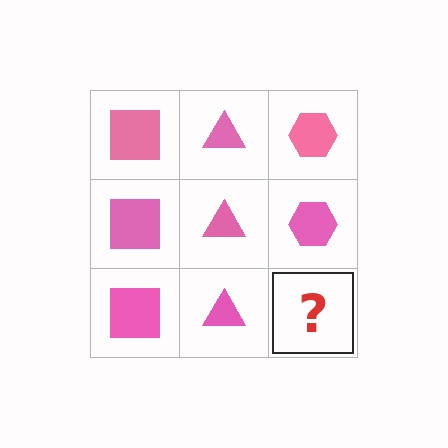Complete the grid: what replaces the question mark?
The question mark should be replaced with a pink hexagon.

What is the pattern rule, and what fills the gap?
The rule is that each column has a consistent shape. The gap should be filled with a pink hexagon.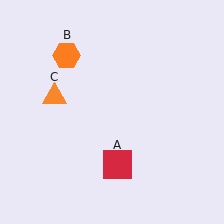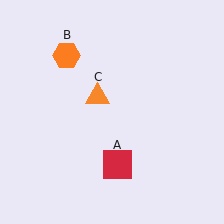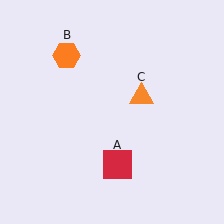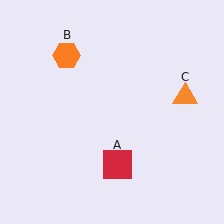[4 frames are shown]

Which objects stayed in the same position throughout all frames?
Red square (object A) and orange hexagon (object B) remained stationary.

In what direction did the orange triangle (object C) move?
The orange triangle (object C) moved right.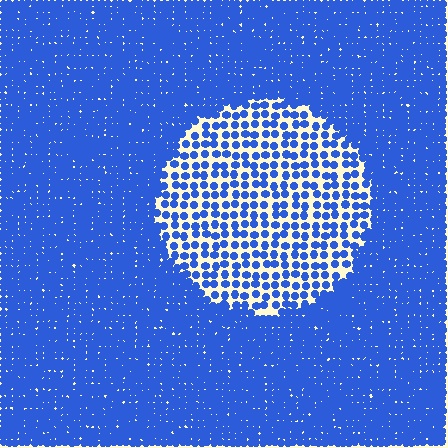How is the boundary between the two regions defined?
The boundary is defined by a change in element density (approximately 2.6x ratio). All elements are the same color, size, and shape.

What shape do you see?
I see a circle.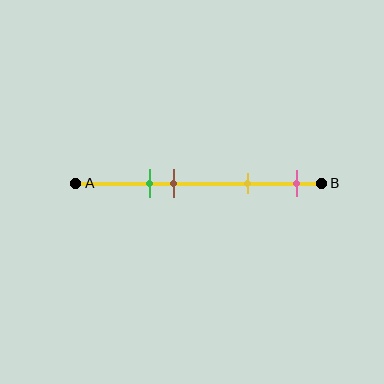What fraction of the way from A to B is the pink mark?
The pink mark is approximately 90% (0.9) of the way from A to B.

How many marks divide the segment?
There are 4 marks dividing the segment.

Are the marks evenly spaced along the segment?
No, the marks are not evenly spaced.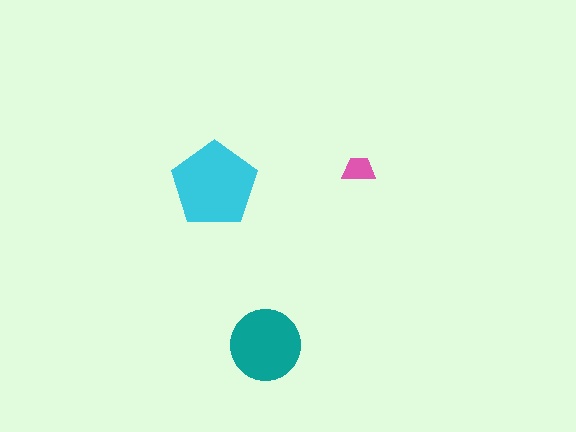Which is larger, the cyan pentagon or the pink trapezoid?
The cyan pentagon.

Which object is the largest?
The cyan pentagon.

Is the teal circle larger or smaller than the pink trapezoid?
Larger.